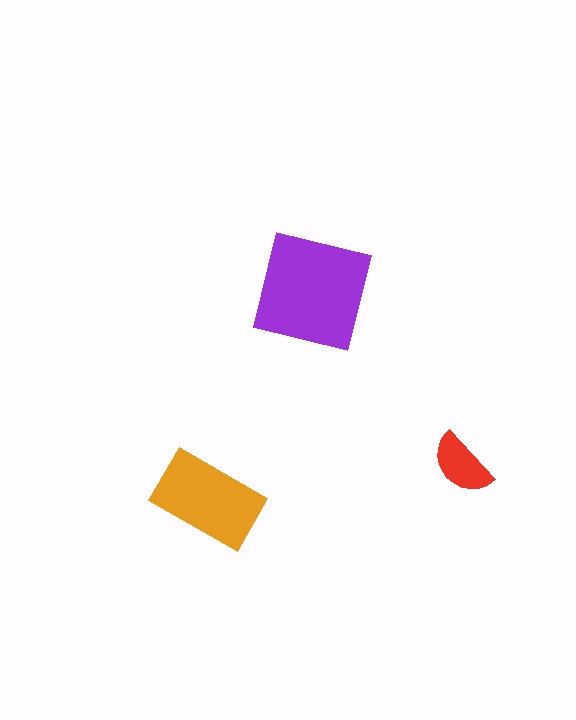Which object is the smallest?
The red semicircle.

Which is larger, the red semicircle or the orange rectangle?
The orange rectangle.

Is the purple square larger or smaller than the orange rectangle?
Larger.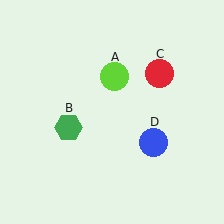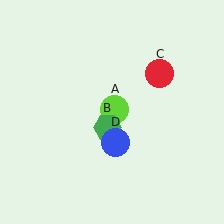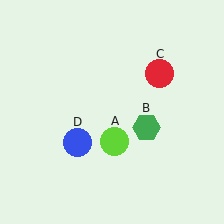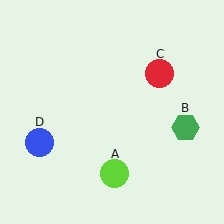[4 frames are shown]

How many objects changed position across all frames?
3 objects changed position: lime circle (object A), green hexagon (object B), blue circle (object D).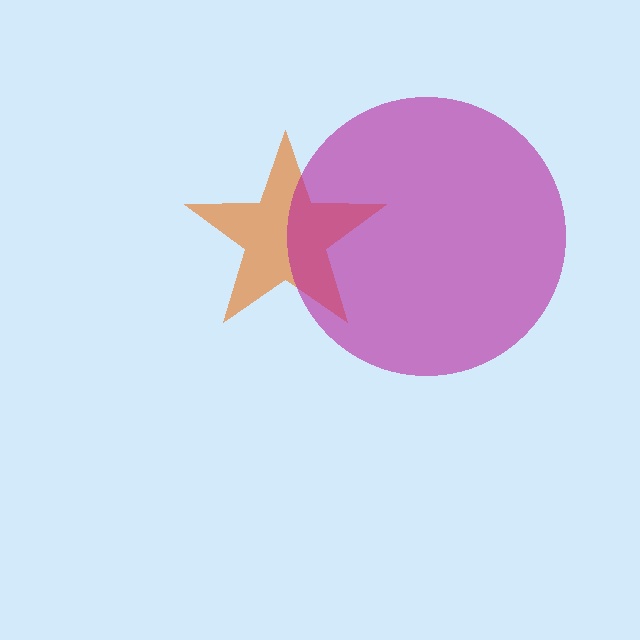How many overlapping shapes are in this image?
There are 2 overlapping shapes in the image.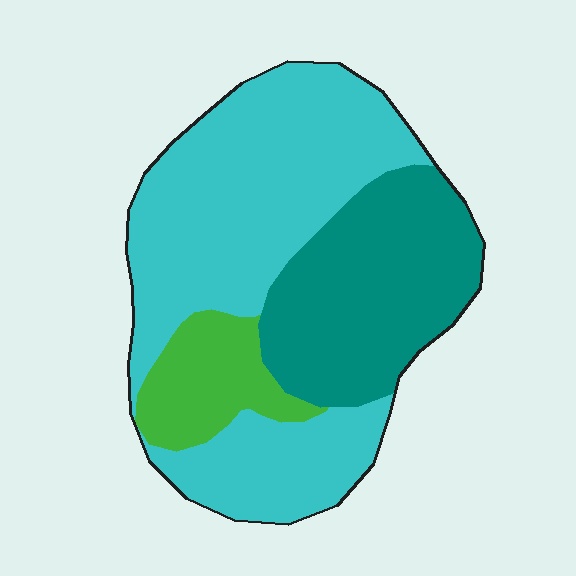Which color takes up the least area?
Green, at roughly 10%.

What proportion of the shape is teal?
Teal takes up between a quarter and a half of the shape.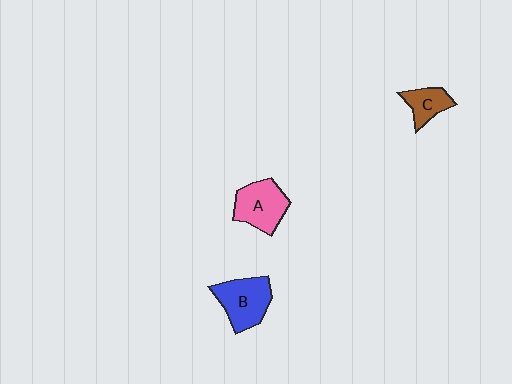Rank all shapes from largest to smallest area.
From largest to smallest: B (blue), A (pink), C (brown).